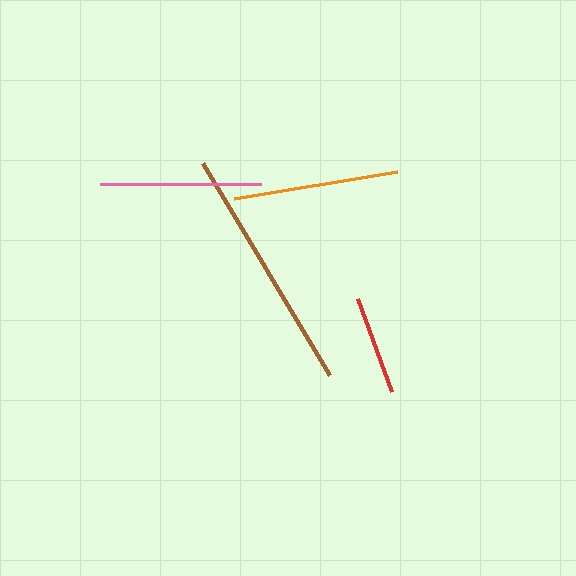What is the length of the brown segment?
The brown segment is approximately 247 pixels long.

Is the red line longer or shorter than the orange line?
The orange line is longer than the red line.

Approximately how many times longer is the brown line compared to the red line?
The brown line is approximately 2.5 times the length of the red line.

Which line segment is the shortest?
The red line is the shortest at approximately 99 pixels.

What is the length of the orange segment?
The orange segment is approximately 165 pixels long.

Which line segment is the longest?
The brown line is the longest at approximately 247 pixels.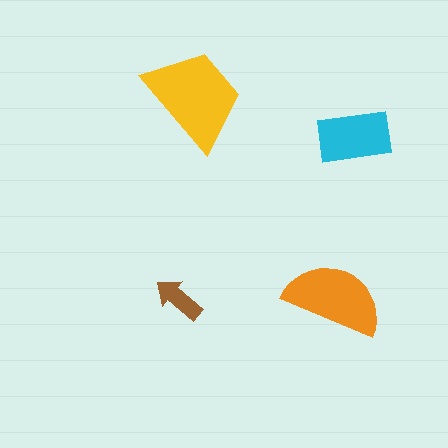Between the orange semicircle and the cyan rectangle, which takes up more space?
The orange semicircle.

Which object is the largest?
The yellow trapezoid.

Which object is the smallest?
The brown arrow.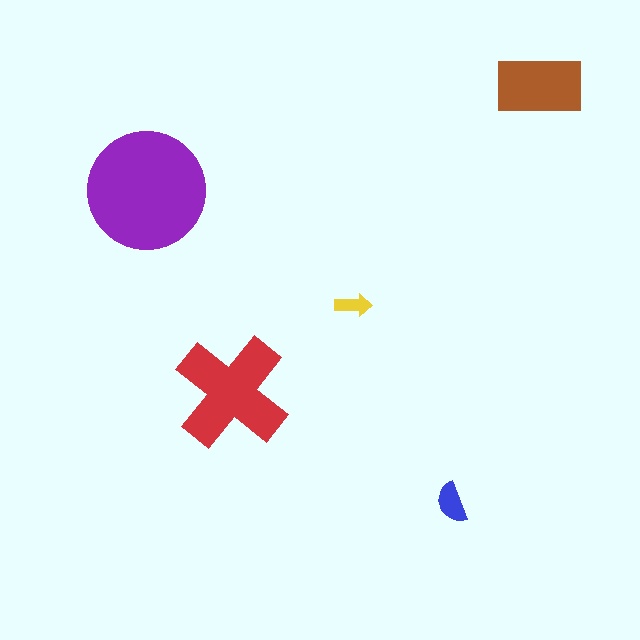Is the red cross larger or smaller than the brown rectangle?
Larger.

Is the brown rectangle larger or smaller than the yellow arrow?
Larger.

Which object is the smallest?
The yellow arrow.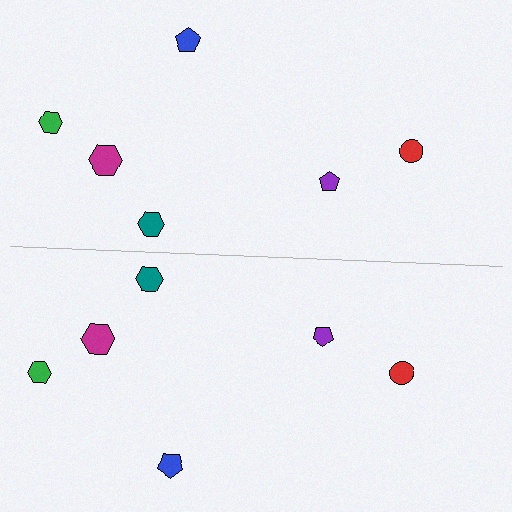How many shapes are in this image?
There are 12 shapes in this image.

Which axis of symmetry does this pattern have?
The pattern has a horizontal axis of symmetry running through the center of the image.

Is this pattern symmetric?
Yes, this pattern has bilateral (reflection) symmetry.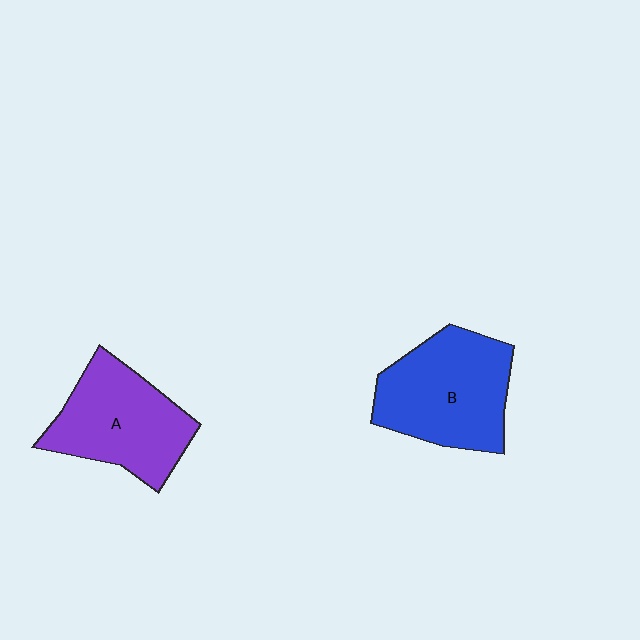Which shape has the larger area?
Shape B (blue).